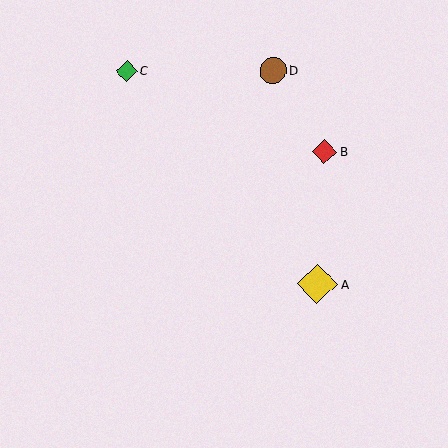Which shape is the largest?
The yellow diamond (labeled A) is the largest.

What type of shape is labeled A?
Shape A is a yellow diamond.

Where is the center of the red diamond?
The center of the red diamond is at (324, 152).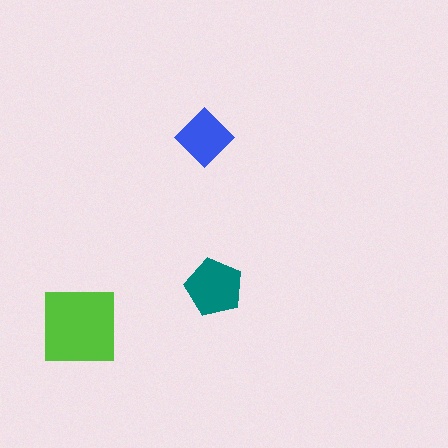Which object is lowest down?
The lime square is bottommost.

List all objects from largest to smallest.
The lime square, the teal pentagon, the blue diamond.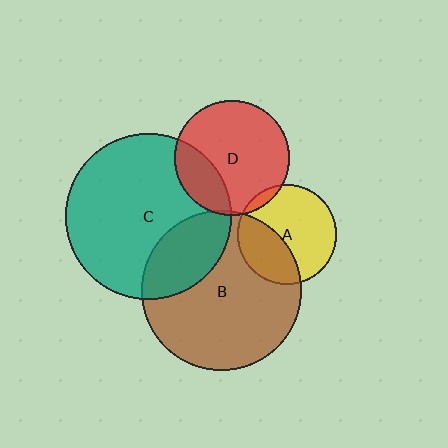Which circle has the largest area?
Circle C (teal).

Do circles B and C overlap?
Yes.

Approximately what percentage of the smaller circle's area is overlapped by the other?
Approximately 25%.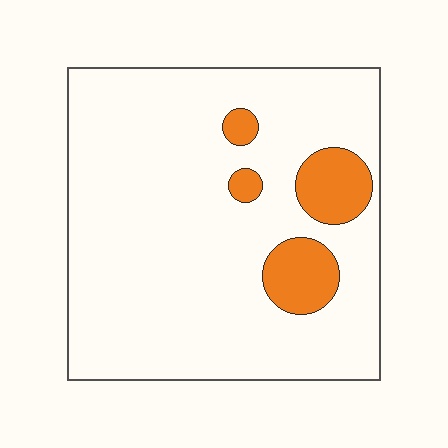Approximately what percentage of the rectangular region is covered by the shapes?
Approximately 10%.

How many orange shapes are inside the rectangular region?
4.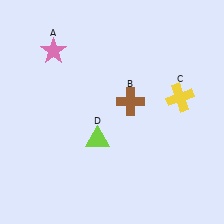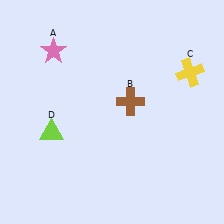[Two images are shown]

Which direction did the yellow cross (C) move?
The yellow cross (C) moved up.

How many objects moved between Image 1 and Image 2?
2 objects moved between the two images.